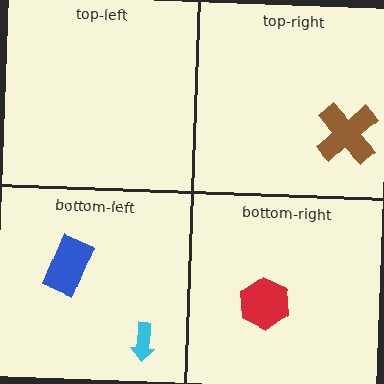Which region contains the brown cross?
The top-right region.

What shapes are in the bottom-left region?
The cyan arrow, the blue rectangle.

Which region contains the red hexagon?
The bottom-right region.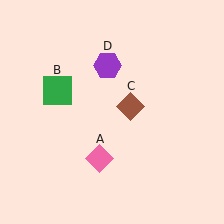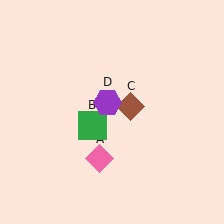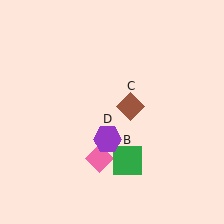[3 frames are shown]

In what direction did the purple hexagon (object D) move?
The purple hexagon (object D) moved down.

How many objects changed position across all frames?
2 objects changed position: green square (object B), purple hexagon (object D).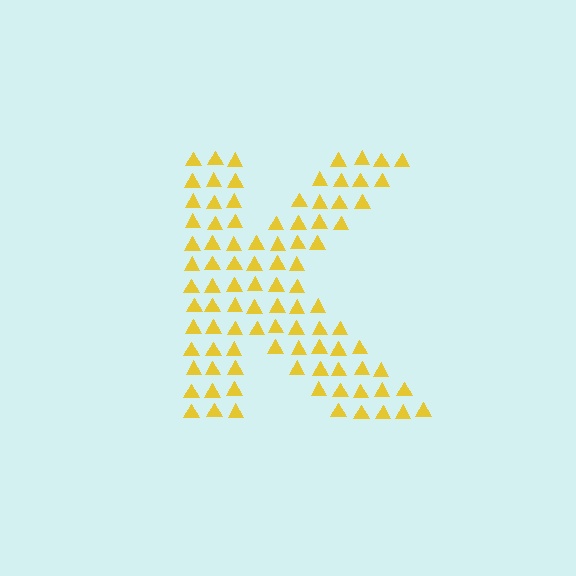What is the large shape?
The large shape is the letter K.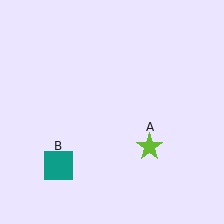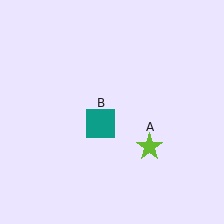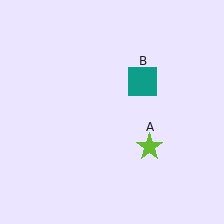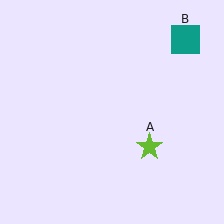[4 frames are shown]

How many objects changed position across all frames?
1 object changed position: teal square (object B).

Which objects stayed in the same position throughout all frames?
Lime star (object A) remained stationary.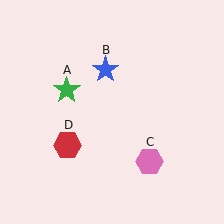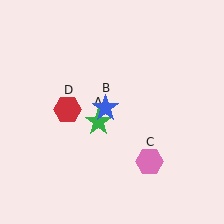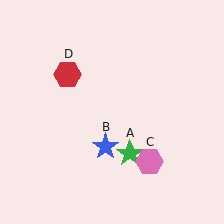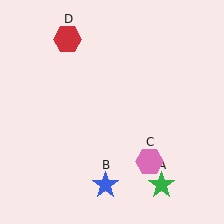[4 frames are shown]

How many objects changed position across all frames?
3 objects changed position: green star (object A), blue star (object B), red hexagon (object D).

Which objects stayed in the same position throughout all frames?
Pink hexagon (object C) remained stationary.